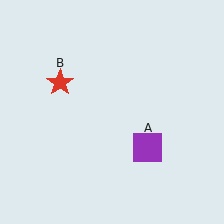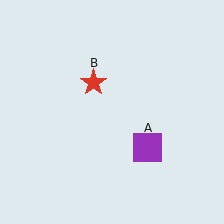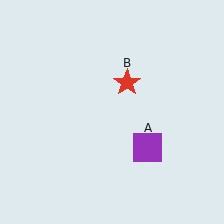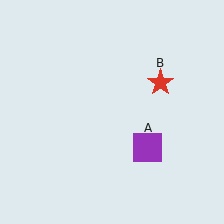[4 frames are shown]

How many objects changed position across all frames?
1 object changed position: red star (object B).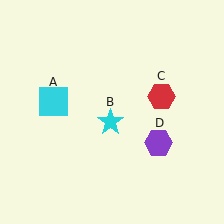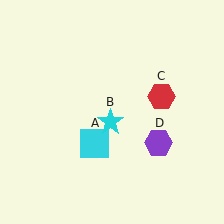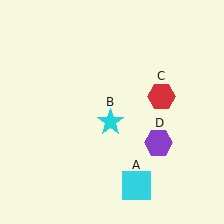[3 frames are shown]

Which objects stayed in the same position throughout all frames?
Cyan star (object B) and red hexagon (object C) and purple hexagon (object D) remained stationary.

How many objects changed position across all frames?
1 object changed position: cyan square (object A).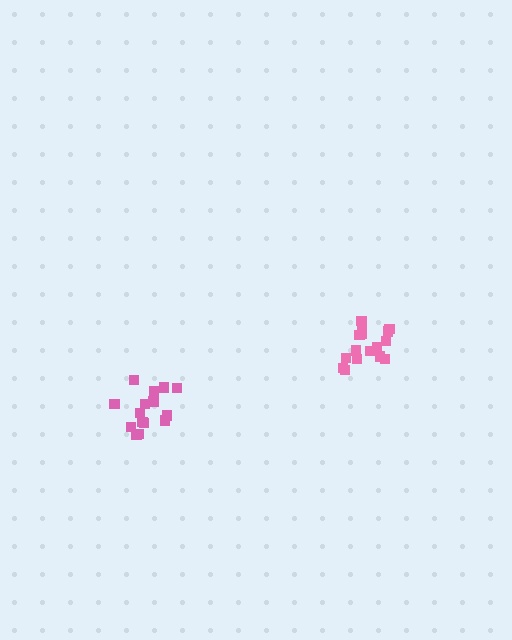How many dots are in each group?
Group 1: 16 dots, Group 2: 15 dots (31 total).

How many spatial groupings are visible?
There are 2 spatial groupings.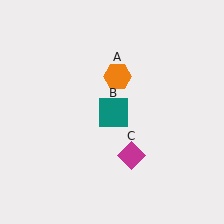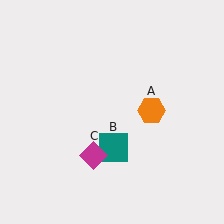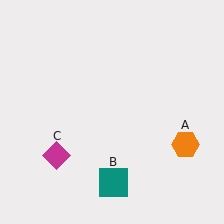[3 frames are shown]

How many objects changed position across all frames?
3 objects changed position: orange hexagon (object A), teal square (object B), magenta diamond (object C).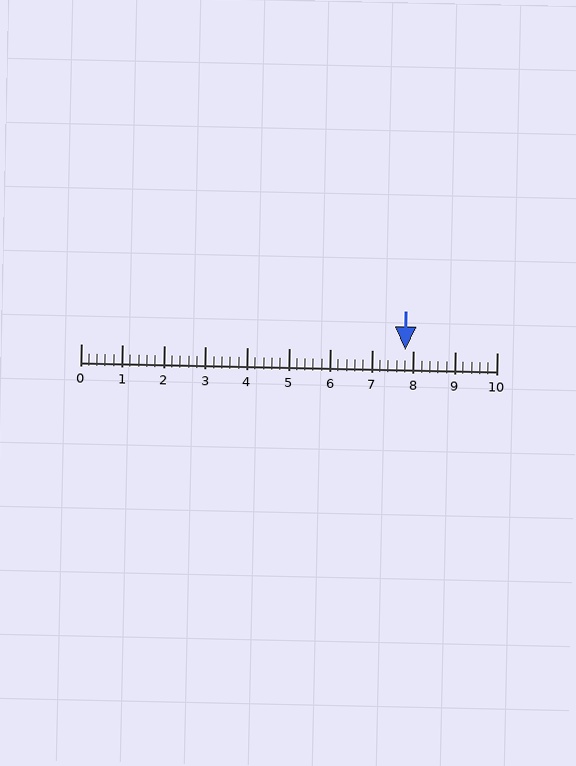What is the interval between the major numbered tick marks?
The major tick marks are spaced 1 units apart.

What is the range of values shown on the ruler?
The ruler shows values from 0 to 10.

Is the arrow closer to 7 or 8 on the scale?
The arrow is closer to 8.